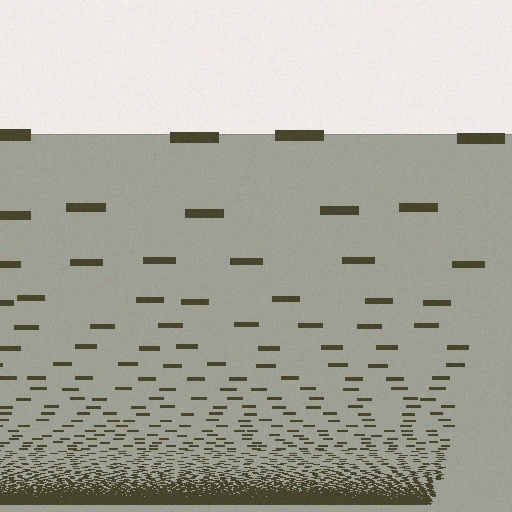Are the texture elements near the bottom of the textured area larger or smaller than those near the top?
Smaller. The gradient is inverted — elements near the bottom are smaller and denser.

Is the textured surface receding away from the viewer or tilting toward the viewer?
The surface appears to tilt toward the viewer. Texture elements get larger and sparser toward the top.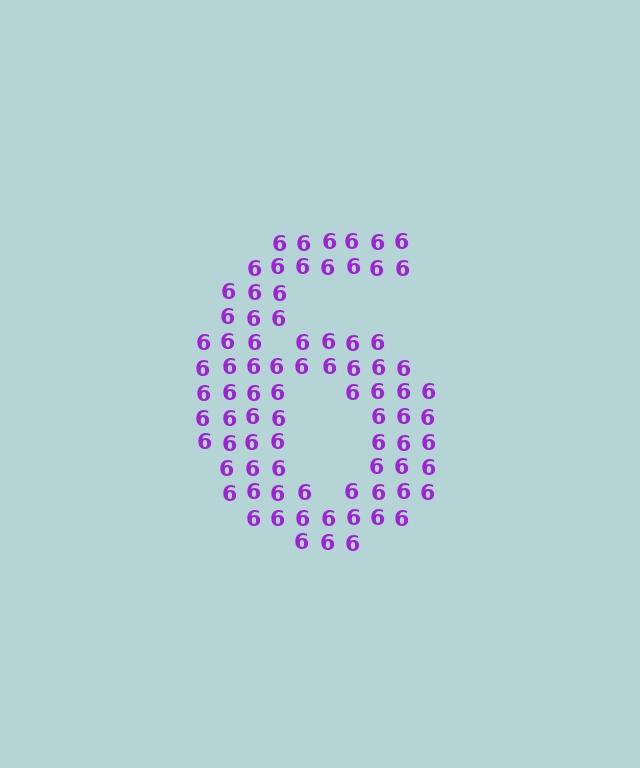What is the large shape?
The large shape is the digit 6.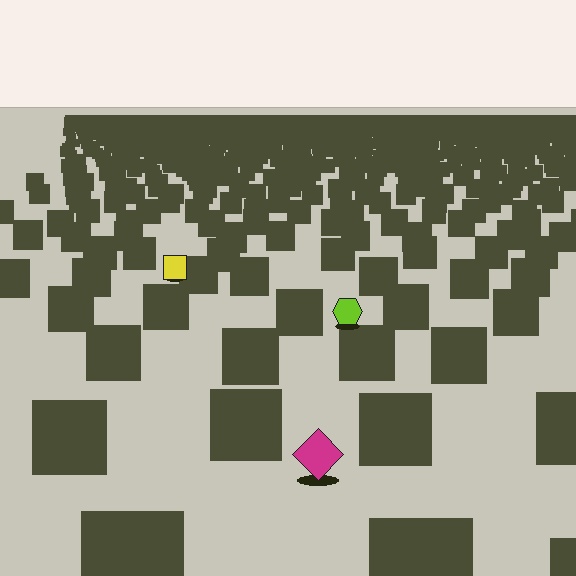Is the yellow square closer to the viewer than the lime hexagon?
No. The lime hexagon is closer — you can tell from the texture gradient: the ground texture is coarser near it.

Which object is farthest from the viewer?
The yellow square is farthest from the viewer. It appears smaller and the ground texture around it is denser.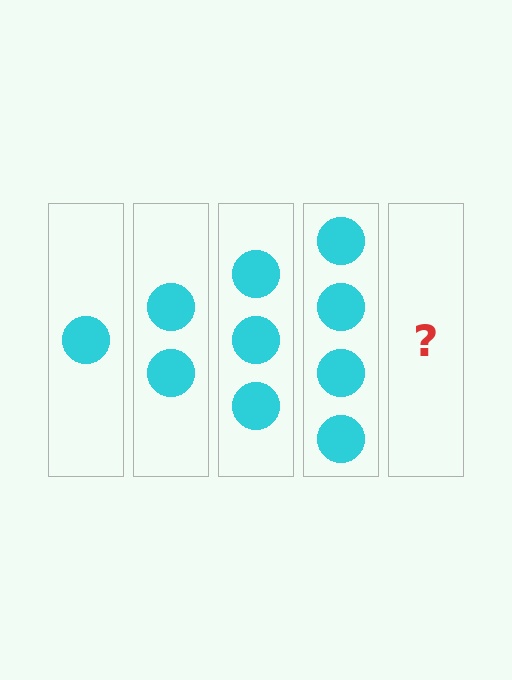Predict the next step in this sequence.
The next step is 5 circles.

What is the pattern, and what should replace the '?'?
The pattern is that each step adds one more circle. The '?' should be 5 circles.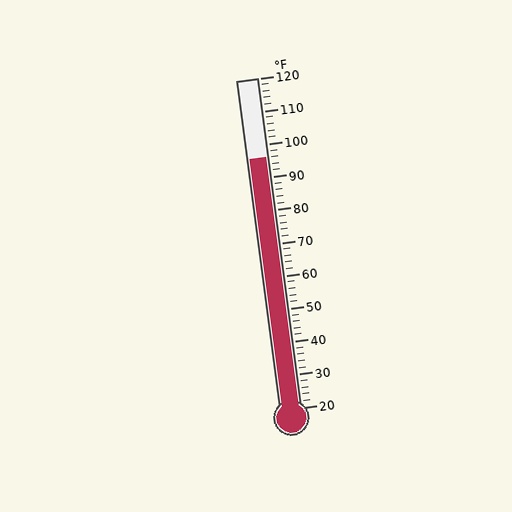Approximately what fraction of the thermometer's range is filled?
The thermometer is filled to approximately 75% of its range.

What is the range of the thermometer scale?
The thermometer scale ranges from 20°F to 120°F.